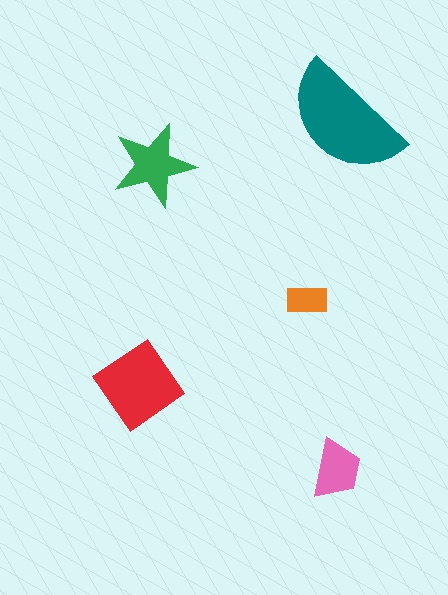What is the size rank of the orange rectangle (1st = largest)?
5th.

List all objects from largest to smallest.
The teal semicircle, the red diamond, the green star, the pink trapezoid, the orange rectangle.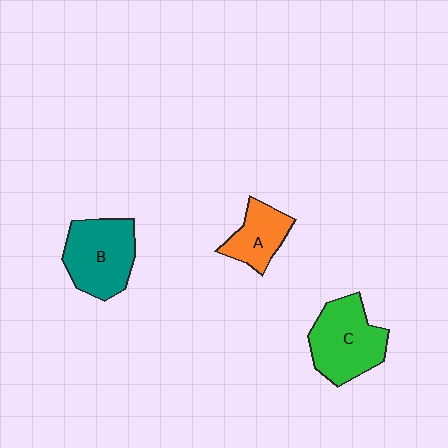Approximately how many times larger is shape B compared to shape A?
Approximately 1.6 times.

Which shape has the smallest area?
Shape A (orange).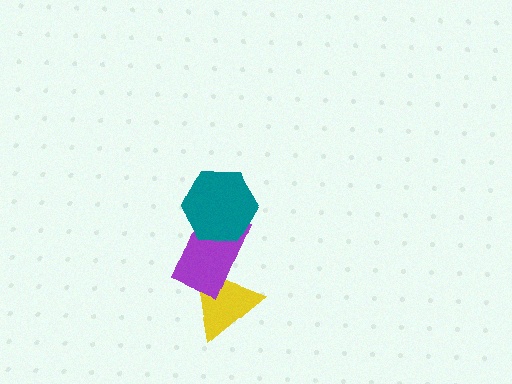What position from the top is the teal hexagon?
The teal hexagon is 1st from the top.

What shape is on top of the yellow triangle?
The purple rectangle is on top of the yellow triangle.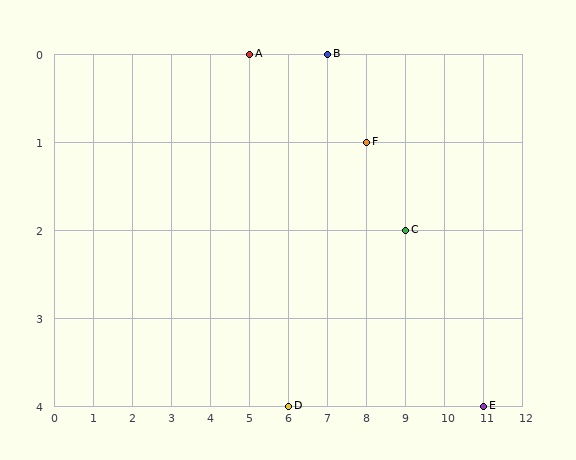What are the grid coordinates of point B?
Point B is at grid coordinates (7, 0).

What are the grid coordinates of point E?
Point E is at grid coordinates (11, 4).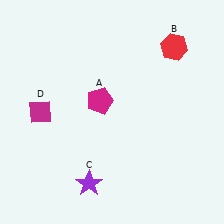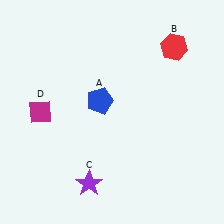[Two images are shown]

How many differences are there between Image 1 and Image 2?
There is 1 difference between the two images.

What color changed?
The pentagon (A) changed from magenta in Image 1 to blue in Image 2.